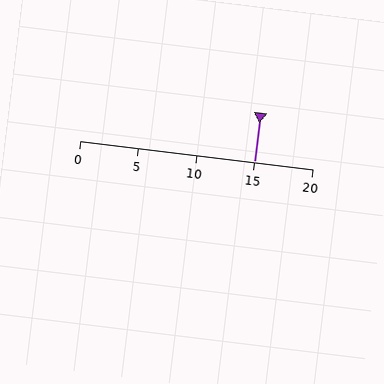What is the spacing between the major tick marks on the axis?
The major ticks are spaced 5 apart.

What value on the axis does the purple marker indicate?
The marker indicates approximately 15.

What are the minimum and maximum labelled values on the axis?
The axis runs from 0 to 20.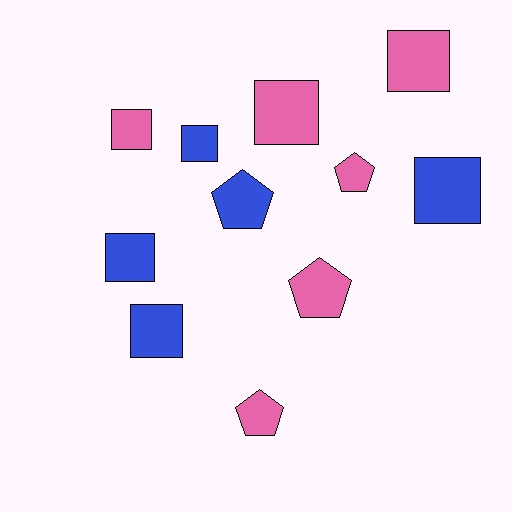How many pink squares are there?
There are 3 pink squares.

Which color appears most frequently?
Pink, with 6 objects.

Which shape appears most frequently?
Square, with 7 objects.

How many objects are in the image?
There are 11 objects.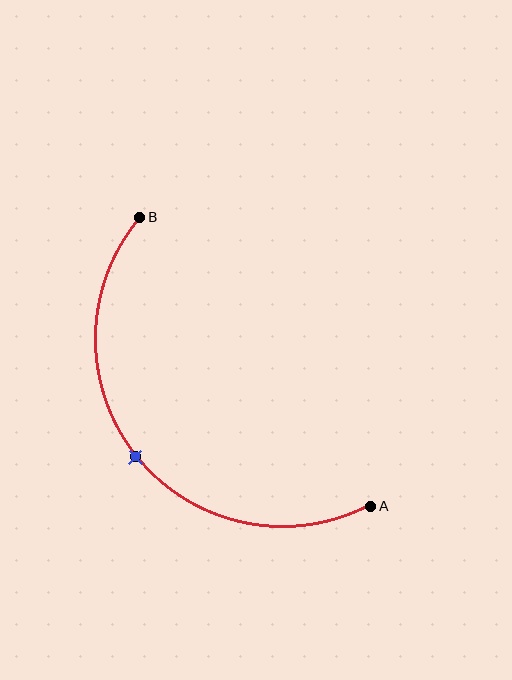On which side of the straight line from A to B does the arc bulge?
The arc bulges below and to the left of the straight line connecting A and B.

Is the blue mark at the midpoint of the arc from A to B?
Yes. The blue mark lies on the arc at equal arc-length from both A and B — it is the arc midpoint.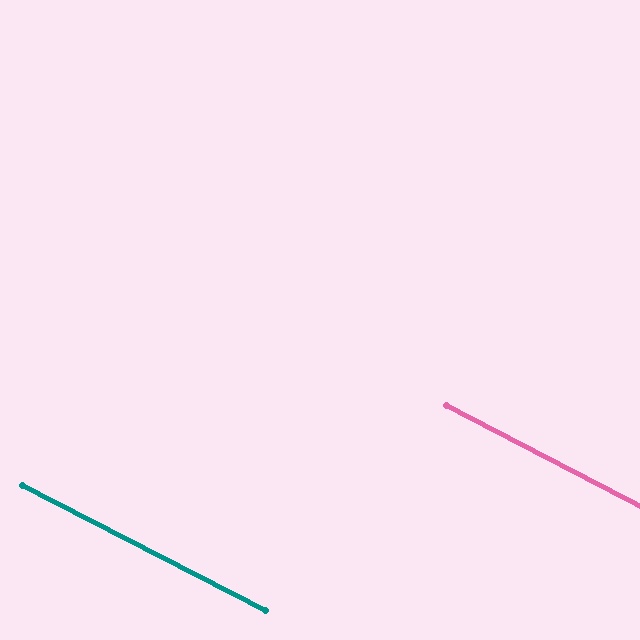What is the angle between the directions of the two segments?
Approximately 0 degrees.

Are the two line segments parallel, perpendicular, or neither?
Parallel — their directions differ by only 0.2°.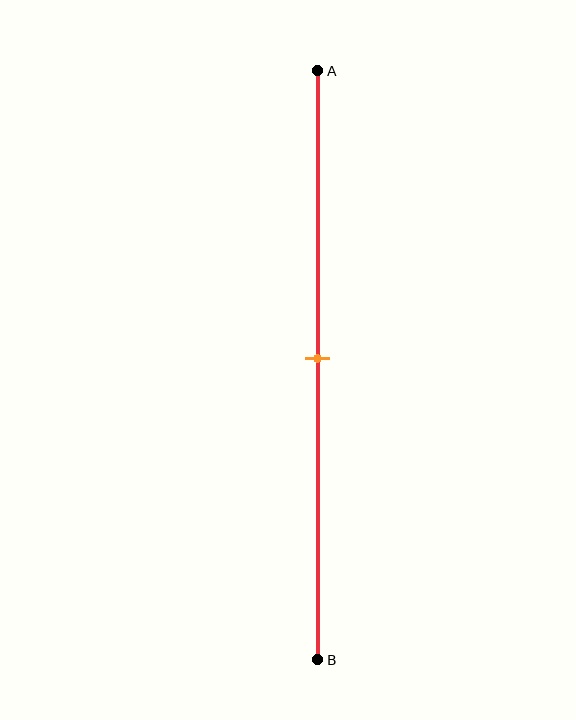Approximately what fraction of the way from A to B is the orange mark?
The orange mark is approximately 50% of the way from A to B.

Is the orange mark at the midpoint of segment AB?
Yes, the mark is approximately at the midpoint.